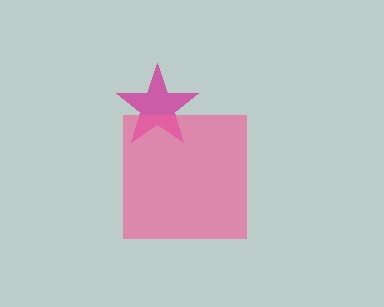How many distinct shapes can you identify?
There are 2 distinct shapes: a magenta star, a pink square.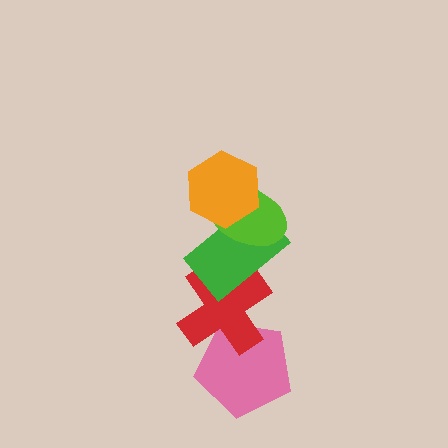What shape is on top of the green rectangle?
The lime ellipse is on top of the green rectangle.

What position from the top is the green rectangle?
The green rectangle is 3rd from the top.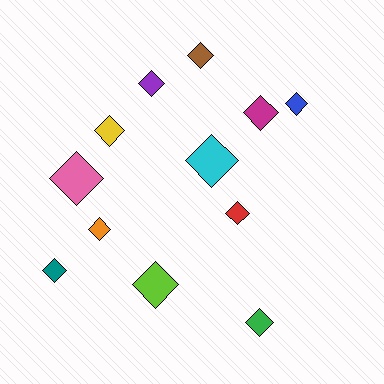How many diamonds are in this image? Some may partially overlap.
There are 12 diamonds.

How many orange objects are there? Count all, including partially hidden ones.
There is 1 orange object.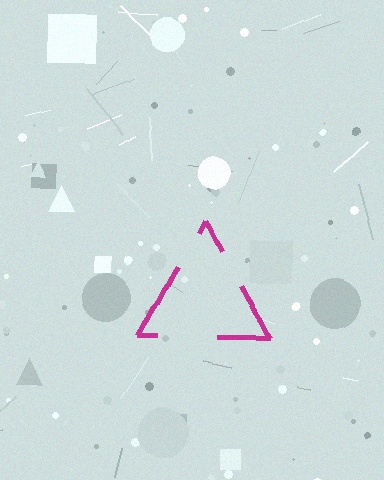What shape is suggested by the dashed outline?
The dashed outline suggests a triangle.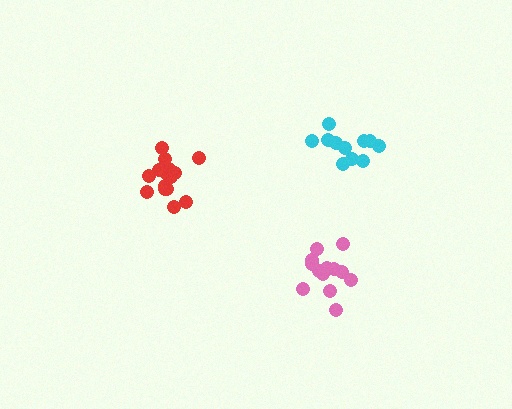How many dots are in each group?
Group 1: 13 dots, Group 2: 15 dots, Group 3: 11 dots (39 total).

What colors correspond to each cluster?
The clusters are colored: pink, red, cyan.